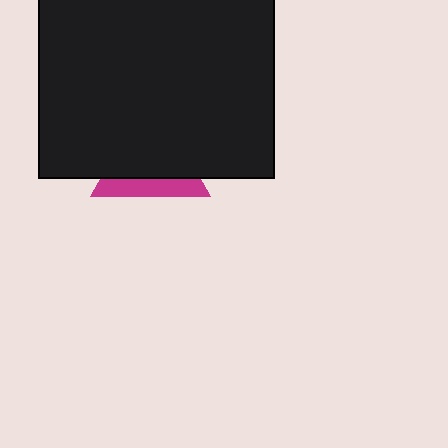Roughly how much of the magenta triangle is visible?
A small part of it is visible (roughly 31%).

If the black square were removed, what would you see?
You would see the complete magenta triangle.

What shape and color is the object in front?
The object in front is a black square.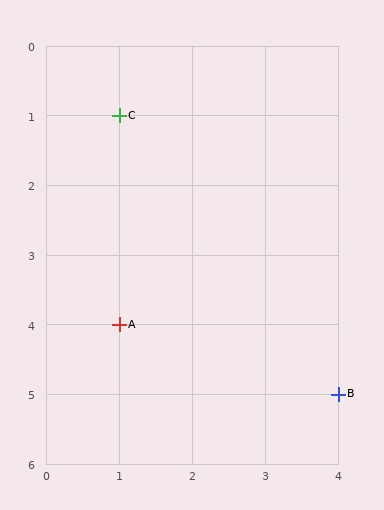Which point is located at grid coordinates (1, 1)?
Point C is at (1, 1).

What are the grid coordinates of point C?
Point C is at grid coordinates (1, 1).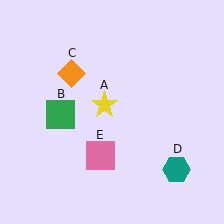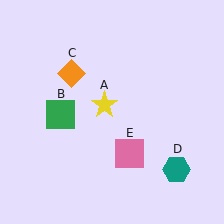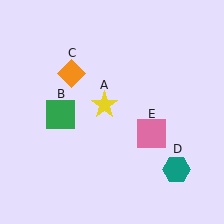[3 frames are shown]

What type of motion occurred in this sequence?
The pink square (object E) rotated counterclockwise around the center of the scene.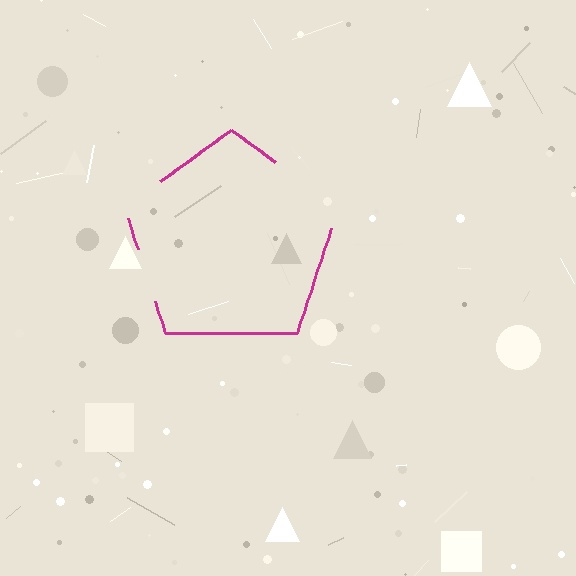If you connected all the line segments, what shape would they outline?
They would outline a pentagon.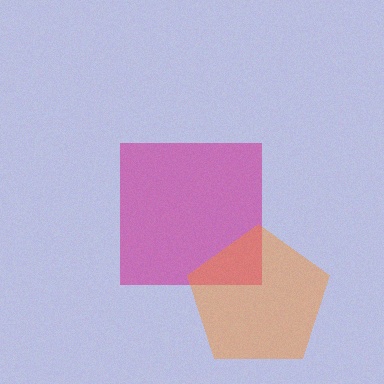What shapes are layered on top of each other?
The layered shapes are: a magenta square, an orange pentagon.